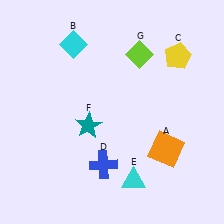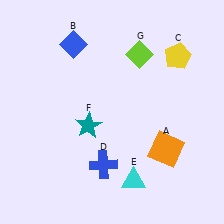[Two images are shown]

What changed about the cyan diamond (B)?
In Image 1, B is cyan. In Image 2, it changed to blue.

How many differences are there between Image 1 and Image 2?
There is 1 difference between the two images.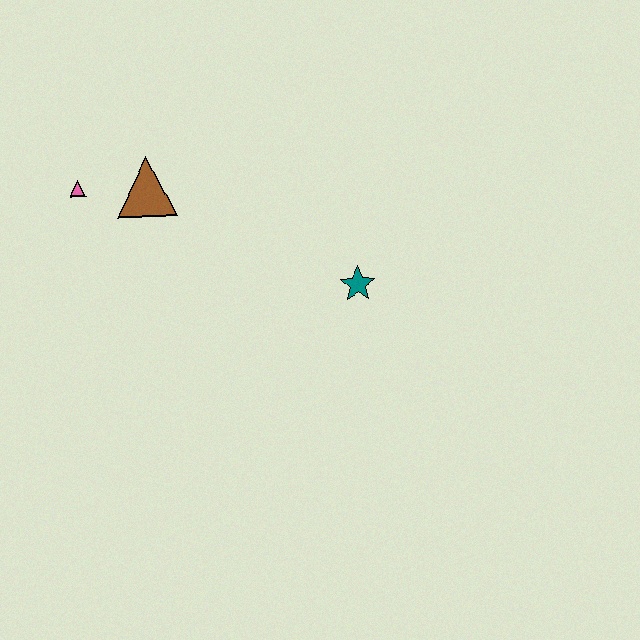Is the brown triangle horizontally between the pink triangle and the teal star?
Yes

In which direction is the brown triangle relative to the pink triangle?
The brown triangle is to the right of the pink triangle.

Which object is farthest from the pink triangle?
The teal star is farthest from the pink triangle.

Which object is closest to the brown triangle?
The pink triangle is closest to the brown triangle.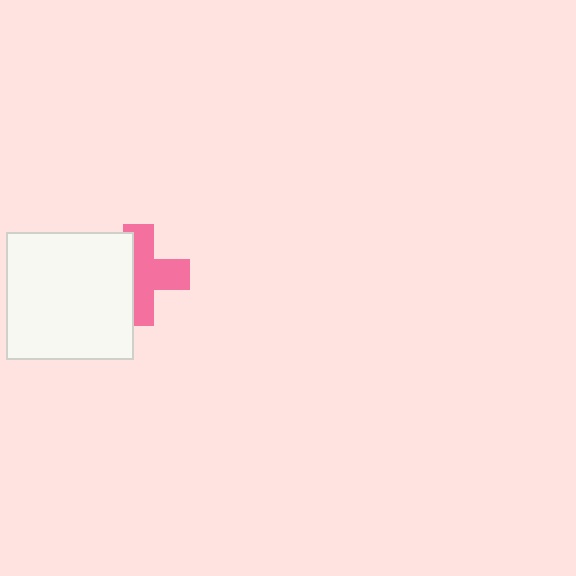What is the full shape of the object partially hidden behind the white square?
The partially hidden object is a pink cross.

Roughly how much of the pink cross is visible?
About half of it is visible (roughly 61%).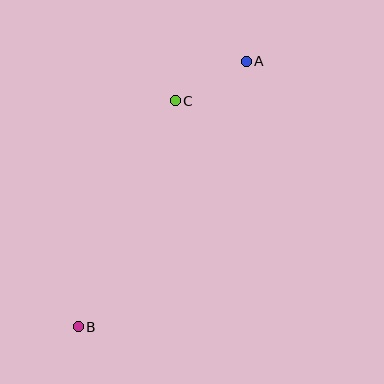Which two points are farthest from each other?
Points A and B are farthest from each other.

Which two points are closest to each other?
Points A and C are closest to each other.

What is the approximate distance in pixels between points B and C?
The distance between B and C is approximately 246 pixels.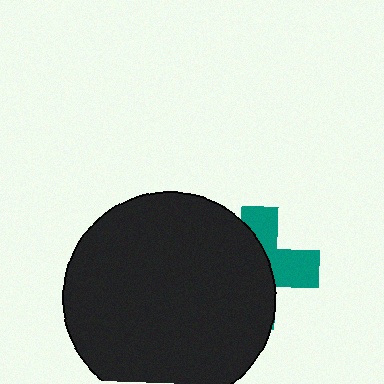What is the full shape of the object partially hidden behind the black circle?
The partially hidden object is a teal cross.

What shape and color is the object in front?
The object in front is a black circle.